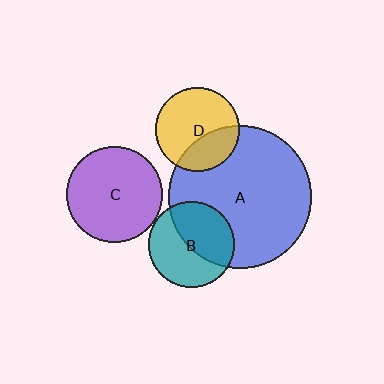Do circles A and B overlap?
Yes.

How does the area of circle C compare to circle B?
Approximately 1.3 times.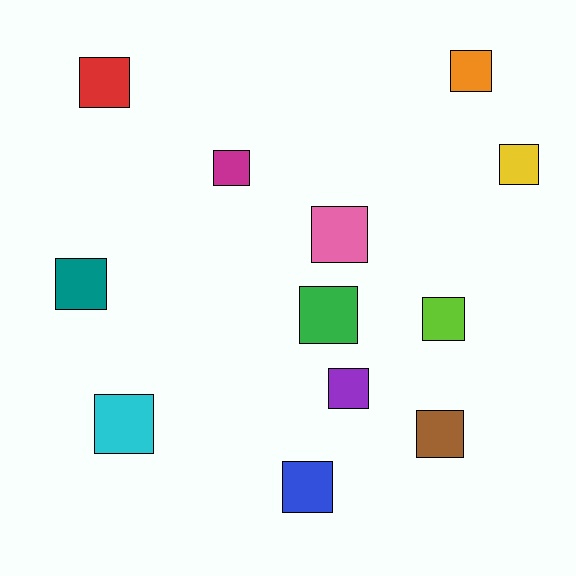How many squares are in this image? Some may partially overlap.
There are 12 squares.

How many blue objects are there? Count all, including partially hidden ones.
There is 1 blue object.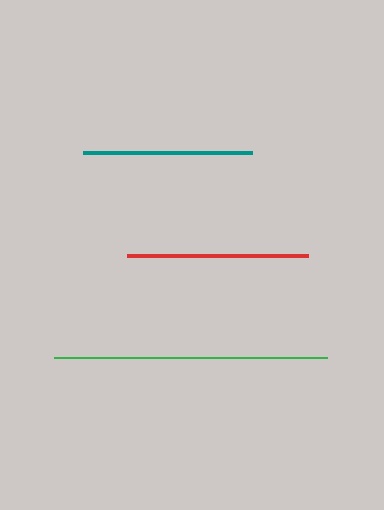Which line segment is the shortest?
The teal line is the shortest at approximately 168 pixels.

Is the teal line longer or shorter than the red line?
The red line is longer than the teal line.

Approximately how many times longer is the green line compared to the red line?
The green line is approximately 1.5 times the length of the red line.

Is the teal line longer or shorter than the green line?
The green line is longer than the teal line.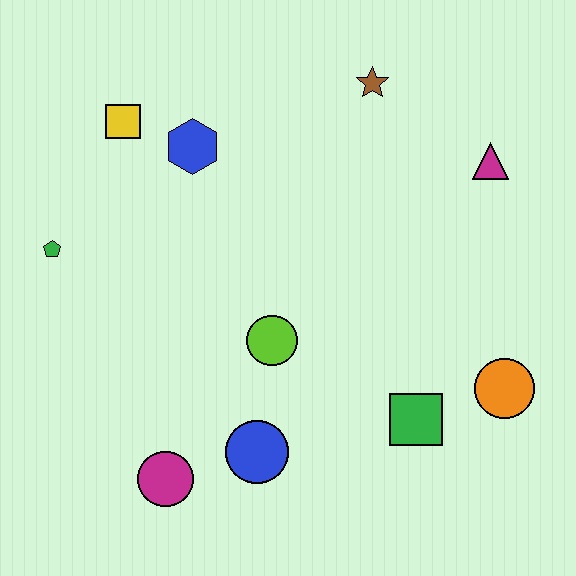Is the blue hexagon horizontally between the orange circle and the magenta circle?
Yes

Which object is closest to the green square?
The orange circle is closest to the green square.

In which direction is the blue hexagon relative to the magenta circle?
The blue hexagon is above the magenta circle.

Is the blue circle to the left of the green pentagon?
No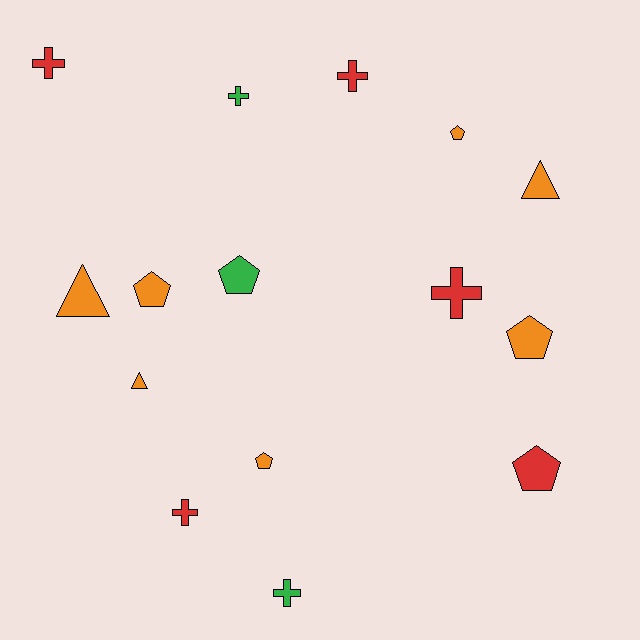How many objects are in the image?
There are 15 objects.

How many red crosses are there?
There are 4 red crosses.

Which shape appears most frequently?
Pentagon, with 6 objects.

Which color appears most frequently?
Orange, with 7 objects.